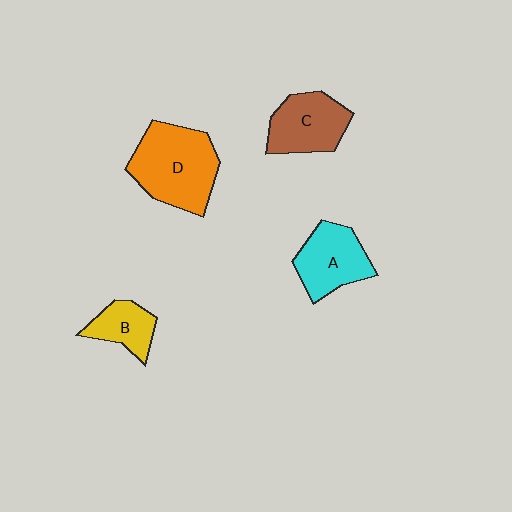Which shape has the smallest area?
Shape B (yellow).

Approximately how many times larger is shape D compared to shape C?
Approximately 1.5 times.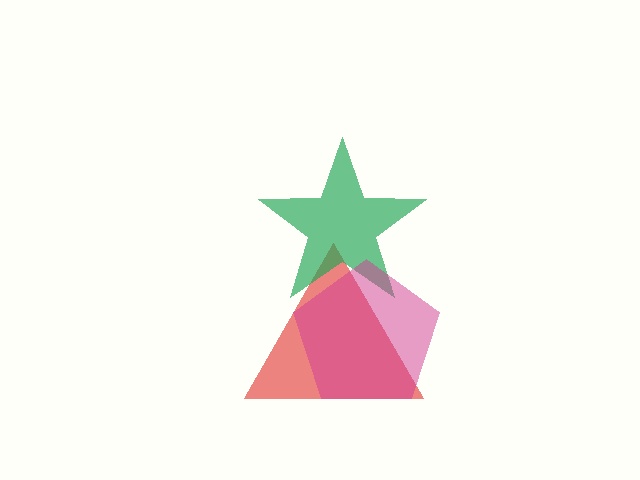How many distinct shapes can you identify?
There are 3 distinct shapes: a red triangle, a green star, a magenta pentagon.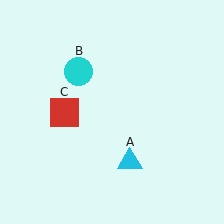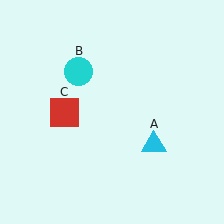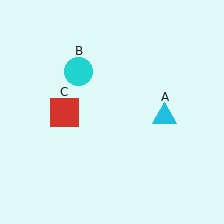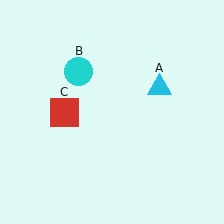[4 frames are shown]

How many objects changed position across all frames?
1 object changed position: cyan triangle (object A).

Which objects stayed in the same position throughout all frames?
Cyan circle (object B) and red square (object C) remained stationary.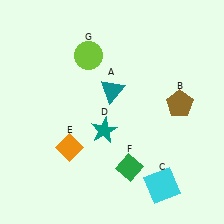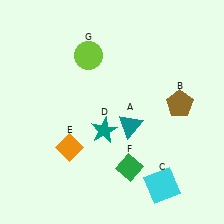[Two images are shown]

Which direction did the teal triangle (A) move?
The teal triangle (A) moved down.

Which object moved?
The teal triangle (A) moved down.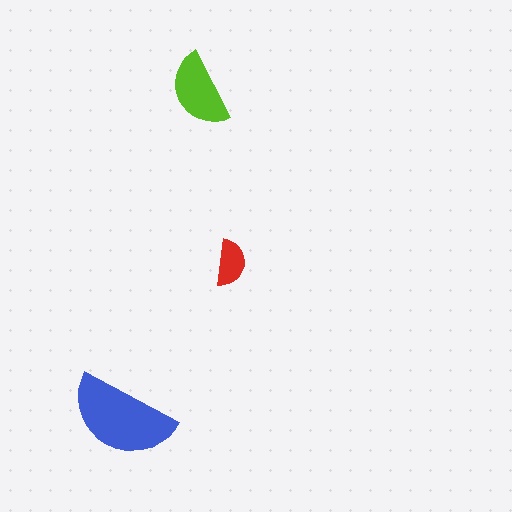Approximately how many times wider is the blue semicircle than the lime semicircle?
About 1.5 times wider.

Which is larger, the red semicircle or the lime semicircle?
The lime one.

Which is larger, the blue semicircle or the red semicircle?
The blue one.